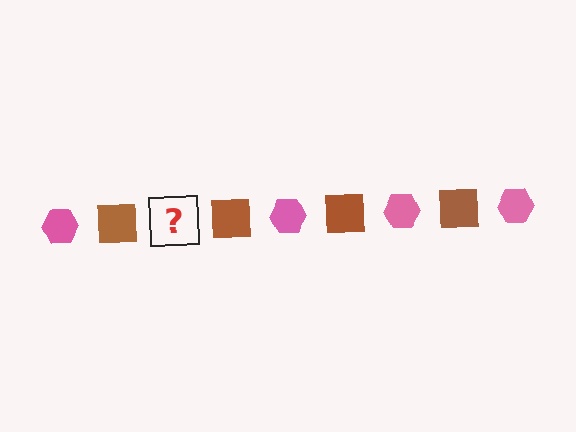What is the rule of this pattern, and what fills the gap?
The rule is that the pattern alternates between pink hexagon and brown square. The gap should be filled with a pink hexagon.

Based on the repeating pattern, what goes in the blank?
The blank should be a pink hexagon.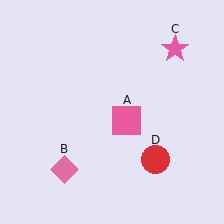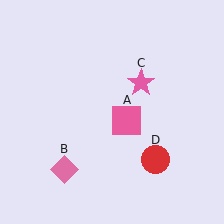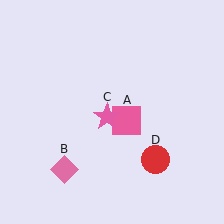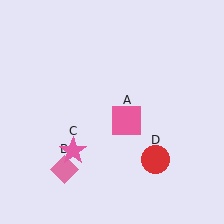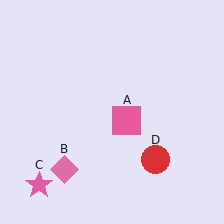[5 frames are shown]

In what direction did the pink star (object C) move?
The pink star (object C) moved down and to the left.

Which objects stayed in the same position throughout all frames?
Pink square (object A) and pink diamond (object B) and red circle (object D) remained stationary.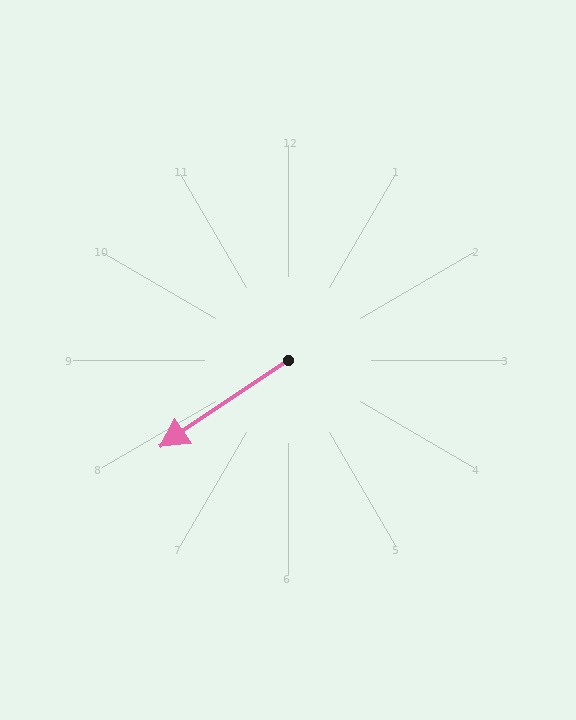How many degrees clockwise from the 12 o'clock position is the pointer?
Approximately 236 degrees.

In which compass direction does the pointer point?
Southwest.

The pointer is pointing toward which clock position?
Roughly 8 o'clock.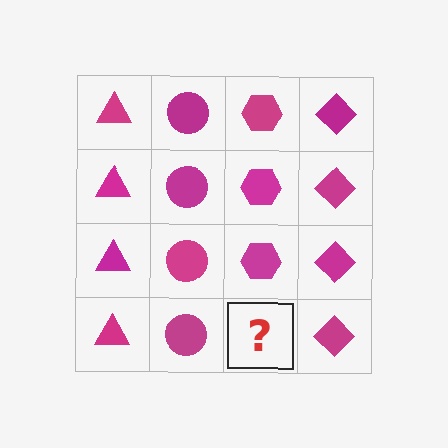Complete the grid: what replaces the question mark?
The question mark should be replaced with a magenta hexagon.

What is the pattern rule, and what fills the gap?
The rule is that each column has a consistent shape. The gap should be filled with a magenta hexagon.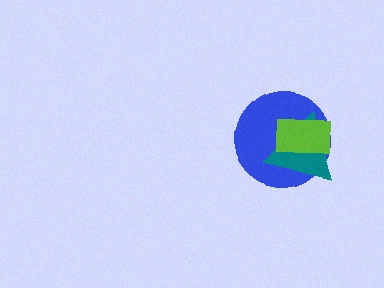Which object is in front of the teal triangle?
The lime rectangle is in front of the teal triangle.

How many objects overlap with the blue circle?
2 objects overlap with the blue circle.